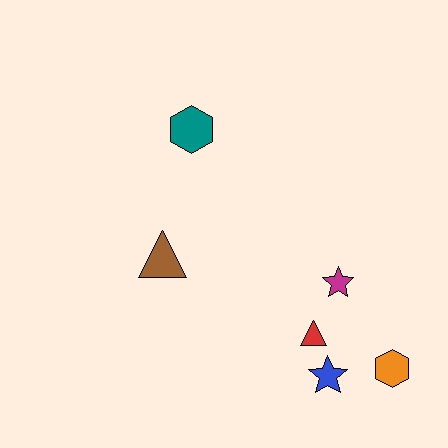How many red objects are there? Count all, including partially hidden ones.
There is 1 red object.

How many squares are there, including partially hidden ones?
There are no squares.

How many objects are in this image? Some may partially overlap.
There are 6 objects.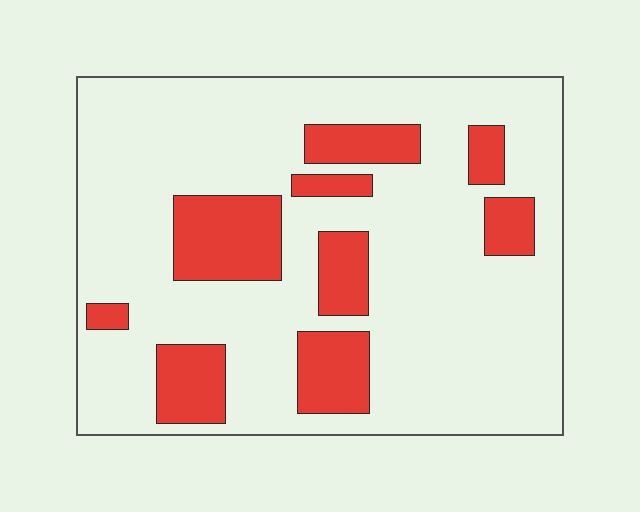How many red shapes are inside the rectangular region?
9.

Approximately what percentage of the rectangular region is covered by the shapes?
Approximately 20%.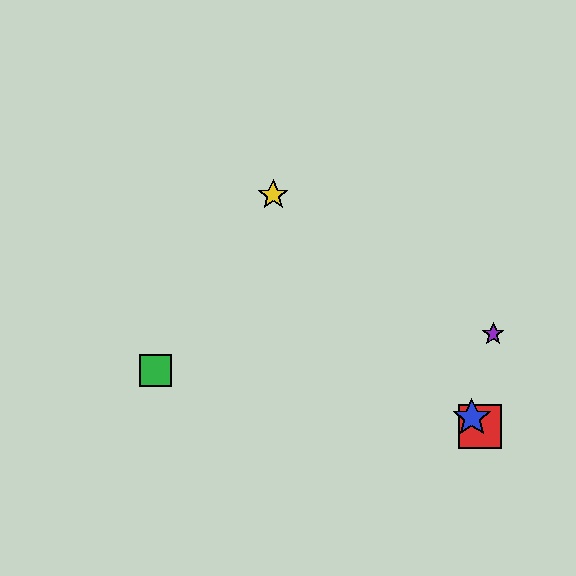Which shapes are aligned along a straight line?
The red square, the blue star, the yellow star are aligned along a straight line.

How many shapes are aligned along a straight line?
3 shapes (the red square, the blue star, the yellow star) are aligned along a straight line.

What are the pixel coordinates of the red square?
The red square is at (480, 427).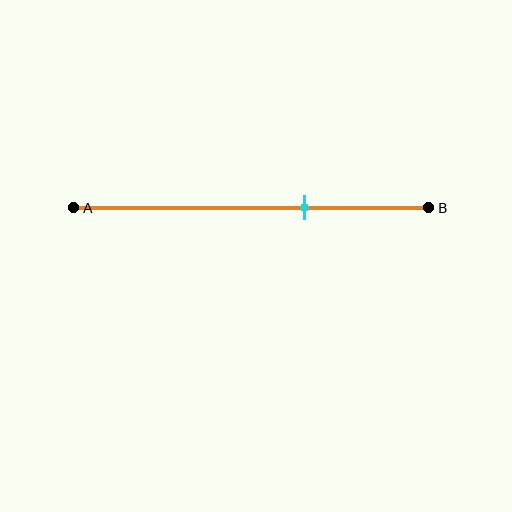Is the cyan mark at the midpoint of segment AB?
No, the mark is at about 65% from A, not at the 50% midpoint.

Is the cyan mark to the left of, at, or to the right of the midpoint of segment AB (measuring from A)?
The cyan mark is to the right of the midpoint of segment AB.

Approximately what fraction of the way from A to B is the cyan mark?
The cyan mark is approximately 65% of the way from A to B.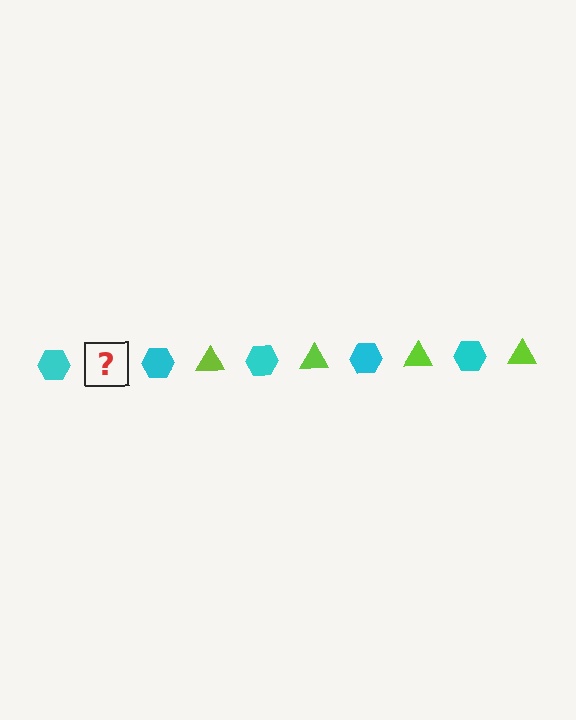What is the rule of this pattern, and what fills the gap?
The rule is that the pattern alternates between cyan hexagon and lime triangle. The gap should be filled with a lime triangle.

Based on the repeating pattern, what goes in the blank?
The blank should be a lime triangle.